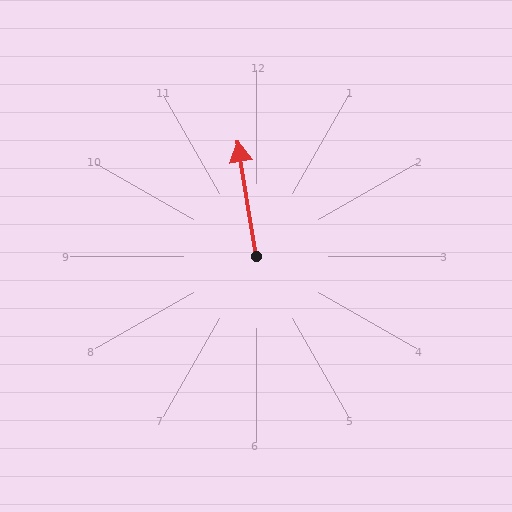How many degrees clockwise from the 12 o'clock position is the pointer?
Approximately 351 degrees.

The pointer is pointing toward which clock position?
Roughly 12 o'clock.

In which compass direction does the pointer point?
North.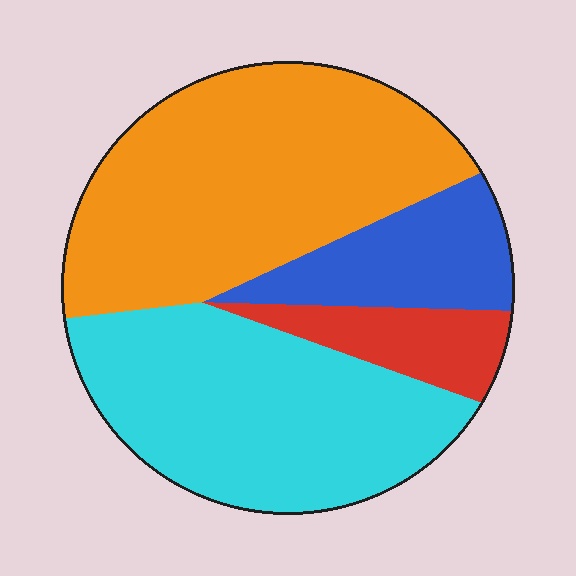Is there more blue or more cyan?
Cyan.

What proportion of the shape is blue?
Blue takes up about one eighth (1/8) of the shape.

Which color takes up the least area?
Red, at roughly 10%.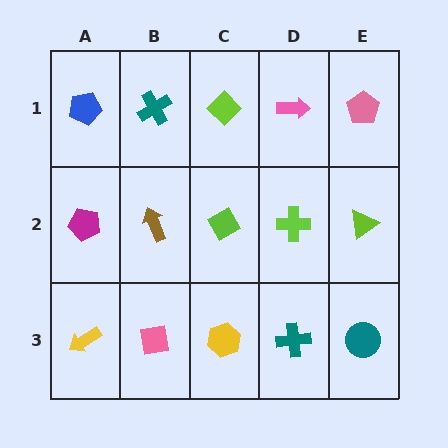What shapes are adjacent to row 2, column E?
A pink pentagon (row 1, column E), a teal circle (row 3, column E), a lime cross (row 2, column D).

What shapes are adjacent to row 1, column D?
A lime cross (row 2, column D), a lime diamond (row 1, column C), a pink pentagon (row 1, column E).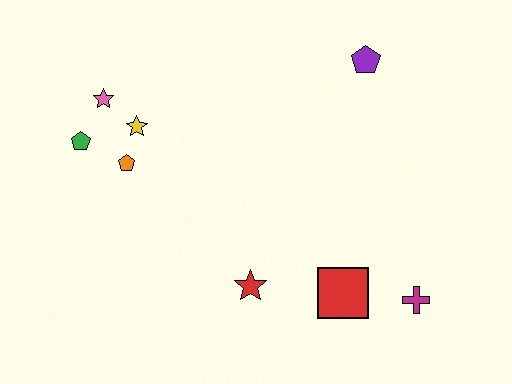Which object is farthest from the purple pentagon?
The green pentagon is farthest from the purple pentagon.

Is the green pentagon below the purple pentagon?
Yes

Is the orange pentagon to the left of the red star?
Yes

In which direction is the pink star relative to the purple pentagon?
The pink star is to the left of the purple pentagon.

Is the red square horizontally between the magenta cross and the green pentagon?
Yes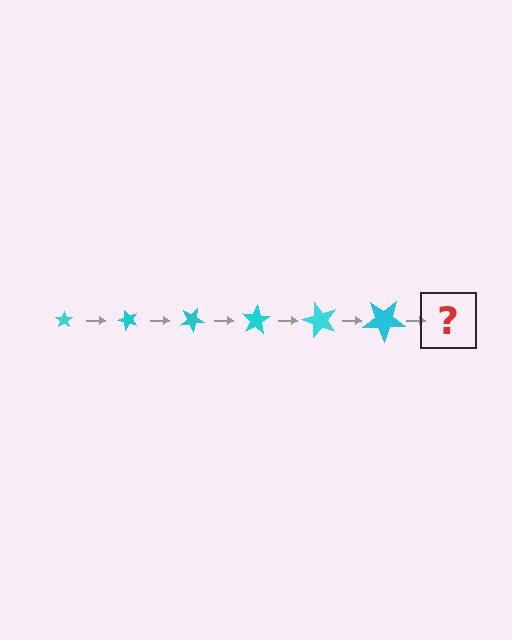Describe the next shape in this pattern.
It should be a star, larger than the previous one and rotated 300 degrees from the start.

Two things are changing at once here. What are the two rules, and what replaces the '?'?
The two rules are that the star grows larger each step and it rotates 50 degrees each step. The '?' should be a star, larger than the previous one and rotated 300 degrees from the start.